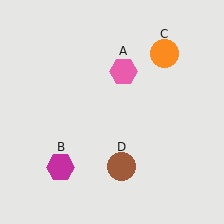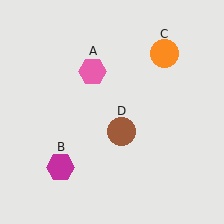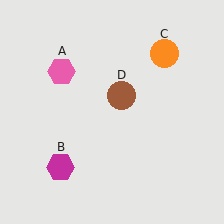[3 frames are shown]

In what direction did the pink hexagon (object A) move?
The pink hexagon (object A) moved left.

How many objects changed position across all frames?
2 objects changed position: pink hexagon (object A), brown circle (object D).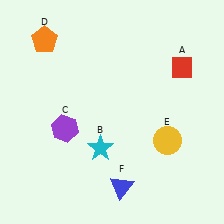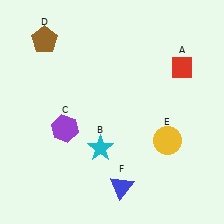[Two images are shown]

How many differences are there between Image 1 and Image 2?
There is 1 difference between the two images.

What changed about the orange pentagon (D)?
In Image 1, D is orange. In Image 2, it changed to brown.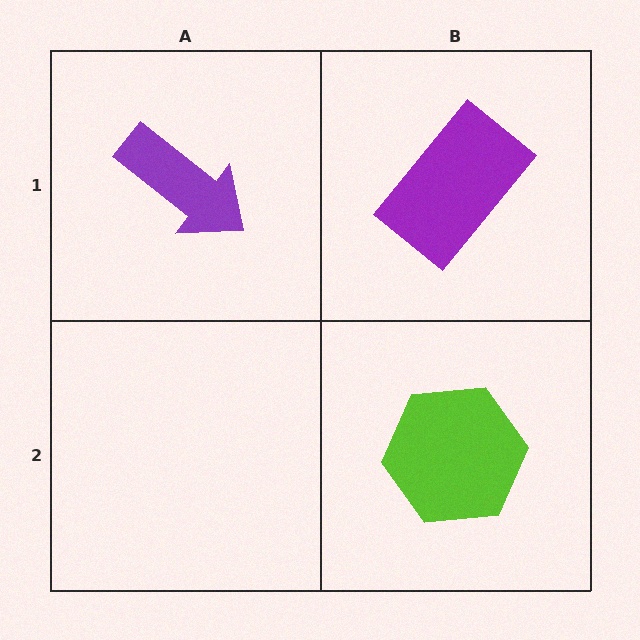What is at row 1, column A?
A purple arrow.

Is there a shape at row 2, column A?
No, that cell is empty.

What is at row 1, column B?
A purple rectangle.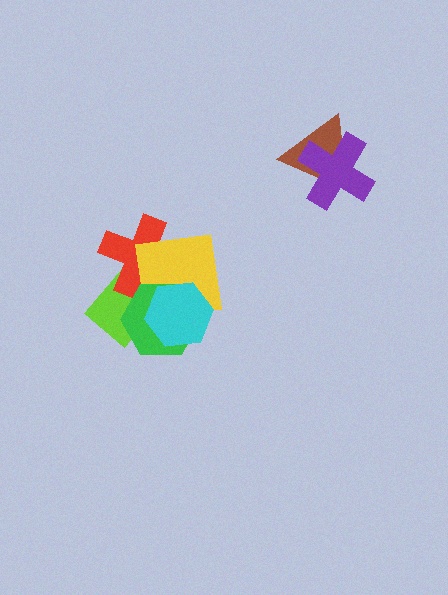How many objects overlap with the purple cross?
1 object overlaps with the purple cross.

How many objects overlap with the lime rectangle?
4 objects overlap with the lime rectangle.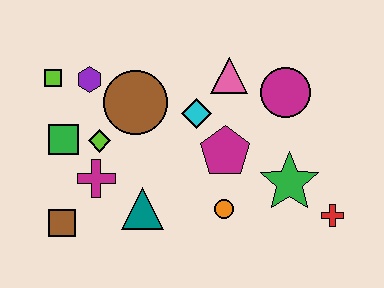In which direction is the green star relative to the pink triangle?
The green star is below the pink triangle.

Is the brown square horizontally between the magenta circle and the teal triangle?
No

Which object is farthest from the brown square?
The red cross is farthest from the brown square.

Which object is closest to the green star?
The red cross is closest to the green star.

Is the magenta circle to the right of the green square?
Yes